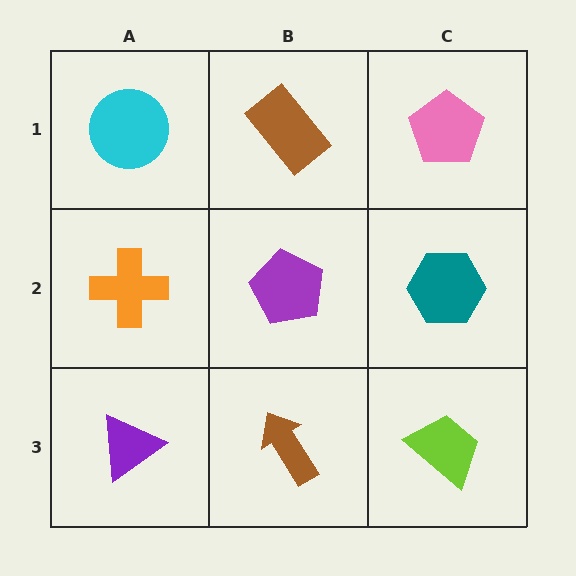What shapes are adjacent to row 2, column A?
A cyan circle (row 1, column A), a purple triangle (row 3, column A), a purple pentagon (row 2, column B).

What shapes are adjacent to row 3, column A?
An orange cross (row 2, column A), a brown arrow (row 3, column B).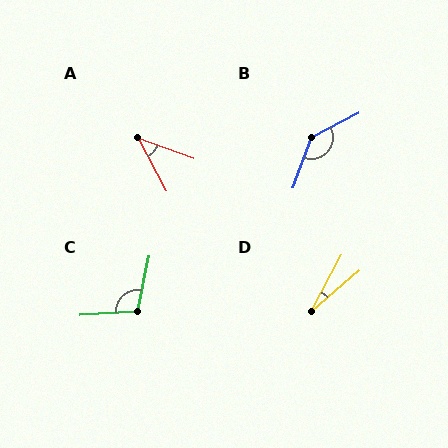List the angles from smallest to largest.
D (21°), A (42°), C (105°), B (137°).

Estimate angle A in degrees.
Approximately 42 degrees.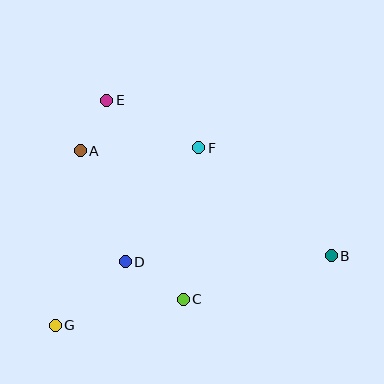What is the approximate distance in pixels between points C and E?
The distance between C and E is approximately 213 pixels.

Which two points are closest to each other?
Points A and E are closest to each other.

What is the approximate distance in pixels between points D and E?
The distance between D and E is approximately 162 pixels.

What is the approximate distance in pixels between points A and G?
The distance between A and G is approximately 176 pixels.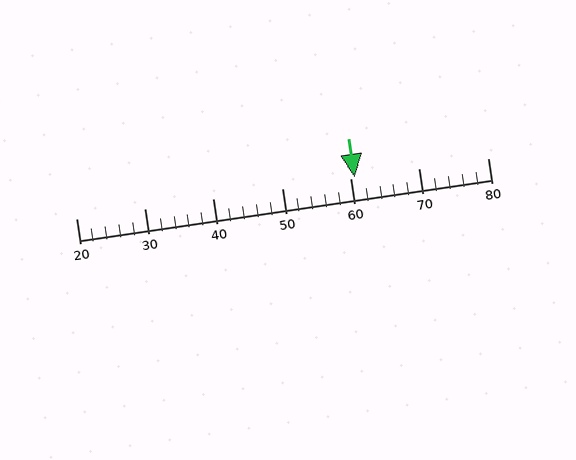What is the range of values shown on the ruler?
The ruler shows values from 20 to 80.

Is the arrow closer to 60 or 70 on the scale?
The arrow is closer to 60.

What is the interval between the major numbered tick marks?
The major tick marks are spaced 10 units apart.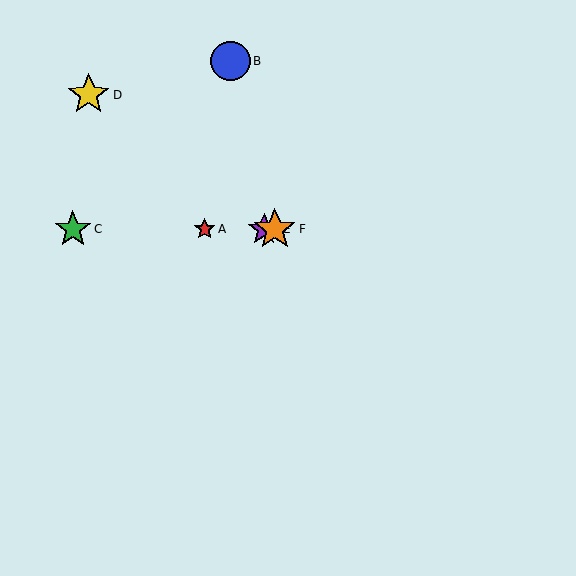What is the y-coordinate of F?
Object F is at y≈229.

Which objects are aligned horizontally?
Objects A, C, E, F are aligned horizontally.